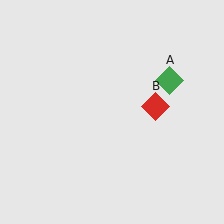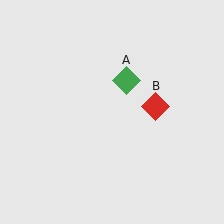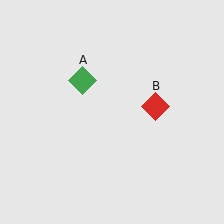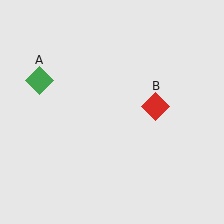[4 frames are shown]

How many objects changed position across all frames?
1 object changed position: green diamond (object A).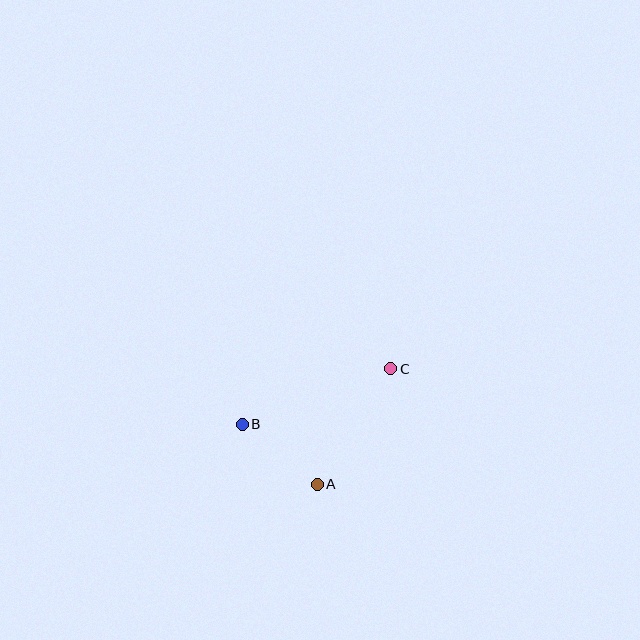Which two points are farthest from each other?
Points B and C are farthest from each other.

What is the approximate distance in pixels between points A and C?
The distance between A and C is approximately 137 pixels.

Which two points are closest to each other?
Points A and B are closest to each other.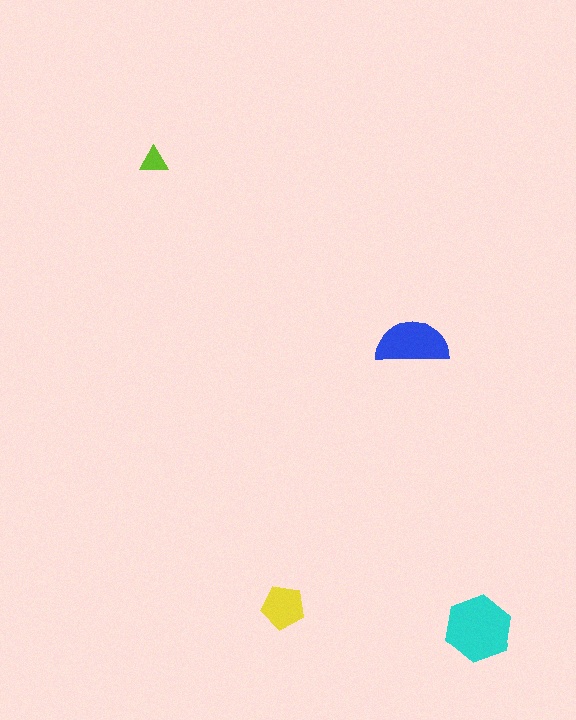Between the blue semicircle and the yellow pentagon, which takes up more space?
The blue semicircle.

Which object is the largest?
The cyan hexagon.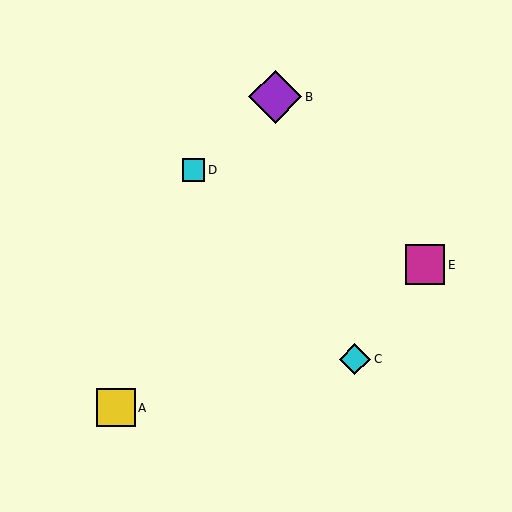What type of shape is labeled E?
Shape E is a magenta square.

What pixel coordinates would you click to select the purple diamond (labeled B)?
Click at (275, 97) to select the purple diamond B.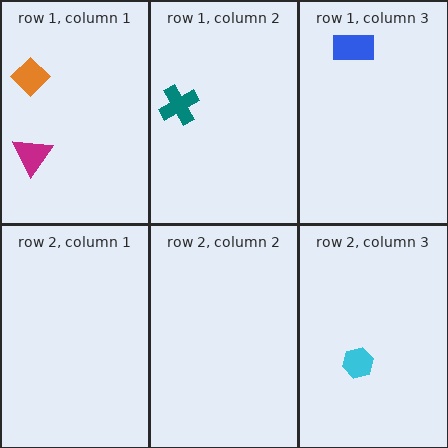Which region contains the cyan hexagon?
The row 2, column 3 region.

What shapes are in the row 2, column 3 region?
The cyan hexagon.